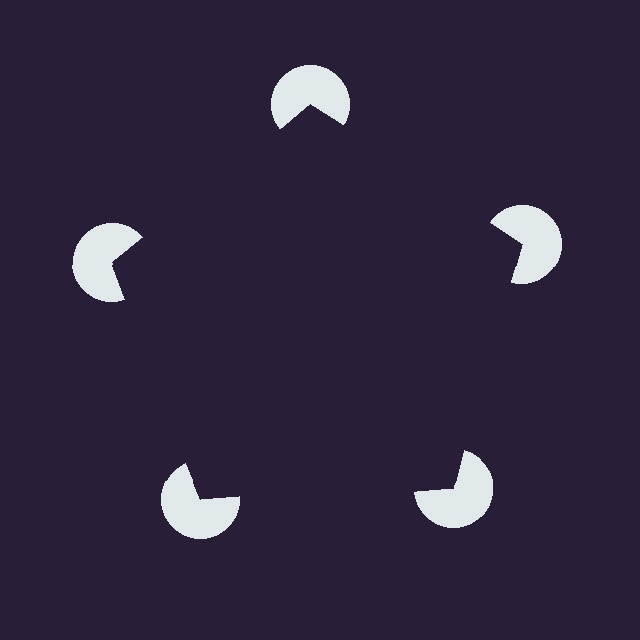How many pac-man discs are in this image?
There are 5 — one at each vertex of the illusory pentagon.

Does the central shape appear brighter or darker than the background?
It typically appears slightly darker than the background, even though no actual brightness change is drawn.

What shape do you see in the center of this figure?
An illusory pentagon — its edges are inferred from the aligned wedge cuts in the pac-man discs, not physically drawn.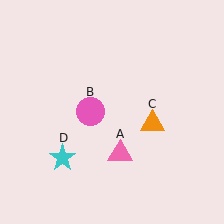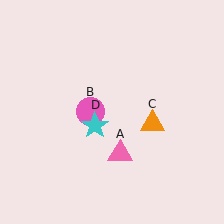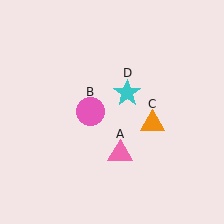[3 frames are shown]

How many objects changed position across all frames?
1 object changed position: cyan star (object D).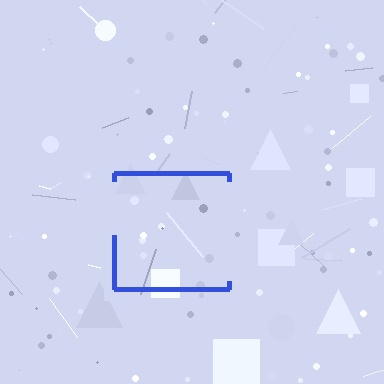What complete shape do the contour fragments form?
The contour fragments form a square.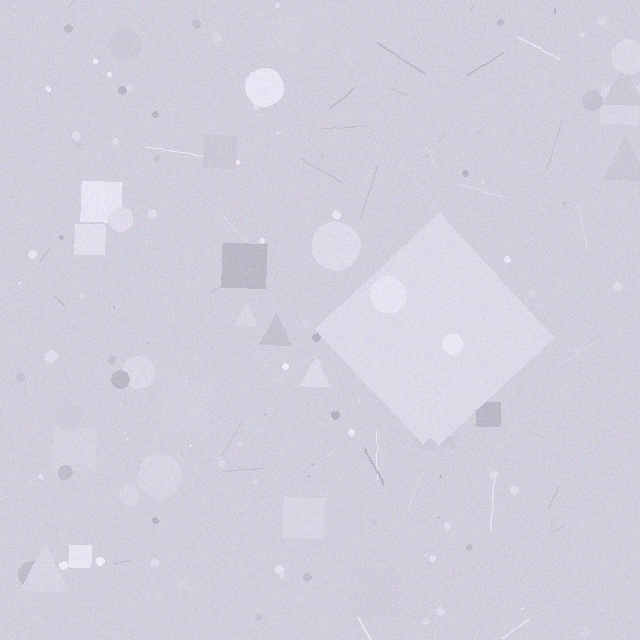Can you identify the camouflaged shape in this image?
The camouflaged shape is a diamond.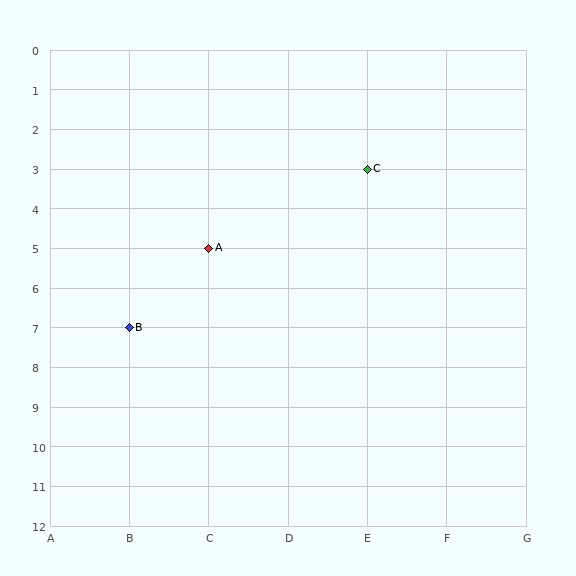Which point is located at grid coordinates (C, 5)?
Point A is at (C, 5).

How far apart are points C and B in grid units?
Points C and B are 3 columns and 4 rows apart (about 5.0 grid units diagonally).